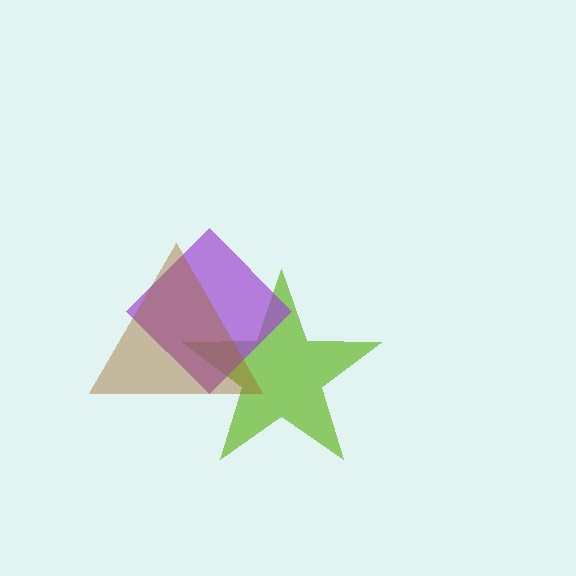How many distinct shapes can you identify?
There are 3 distinct shapes: a lime star, a purple diamond, a brown triangle.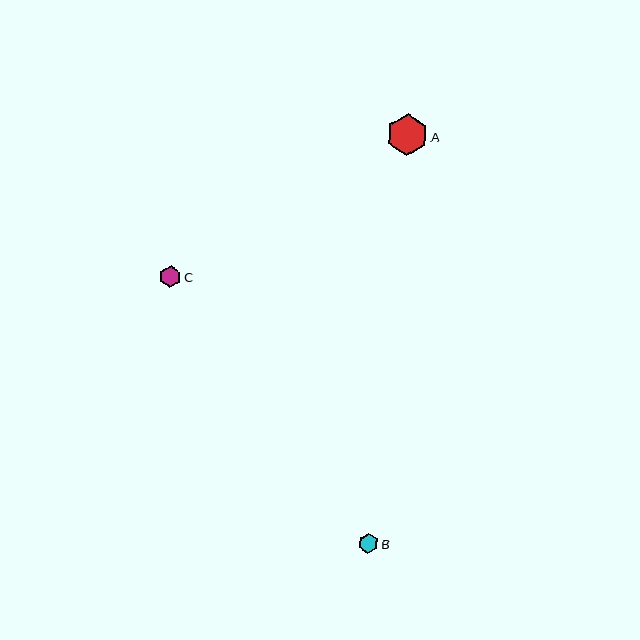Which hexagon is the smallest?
Hexagon B is the smallest with a size of approximately 21 pixels.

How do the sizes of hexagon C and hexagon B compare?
Hexagon C and hexagon B are approximately the same size.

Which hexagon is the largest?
Hexagon A is the largest with a size of approximately 42 pixels.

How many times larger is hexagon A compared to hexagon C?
Hexagon A is approximately 1.9 times the size of hexagon C.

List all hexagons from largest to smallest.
From largest to smallest: A, C, B.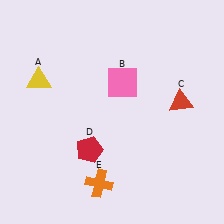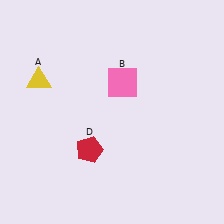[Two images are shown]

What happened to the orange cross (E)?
The orange cross (E) was removed in Image 2. It was in the bottom-left area of Image 1.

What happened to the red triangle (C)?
The red triangle (C) was removed in Image 2. It was in the top-right area of Image 1.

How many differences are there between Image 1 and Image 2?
There are 2 differences between the two images.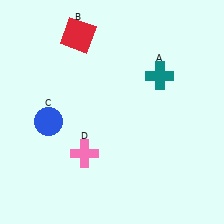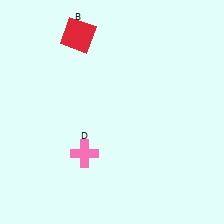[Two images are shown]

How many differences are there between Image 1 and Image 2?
There are 2 differences between the two images.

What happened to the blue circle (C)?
The blue circle (C) was removed in Image 2. It was in the bottom-left area of Image 1.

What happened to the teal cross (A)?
The teal cross (A) was removed in Image 2. It was in the top-right area of Image 1.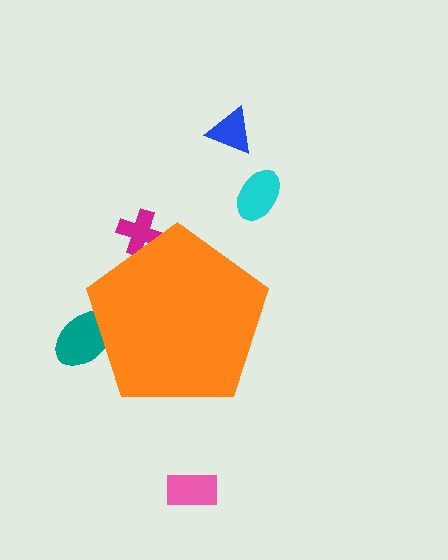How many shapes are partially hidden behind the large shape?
2 shapes are partially hidden.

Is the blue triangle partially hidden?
No, the blue triangle is fully visible.